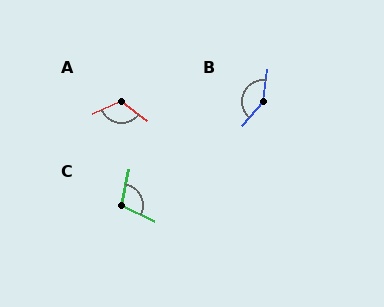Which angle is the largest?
B, at approximately 147 degrees.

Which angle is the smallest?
C, at approximately 103 degrees.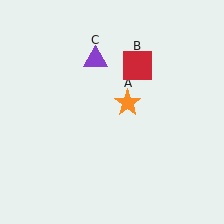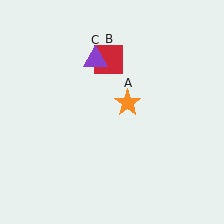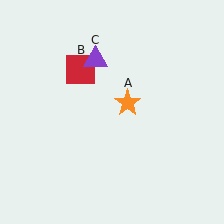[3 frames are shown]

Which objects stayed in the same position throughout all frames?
Orange star (object A) and purple triangle (object C) remained stationary.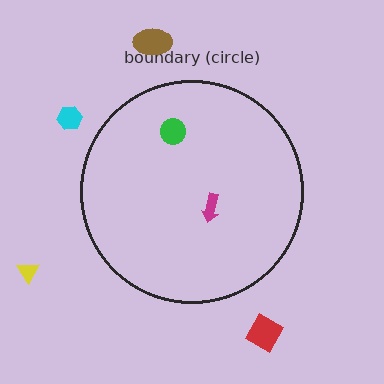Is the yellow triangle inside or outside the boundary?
Outside.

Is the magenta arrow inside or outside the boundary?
Inside.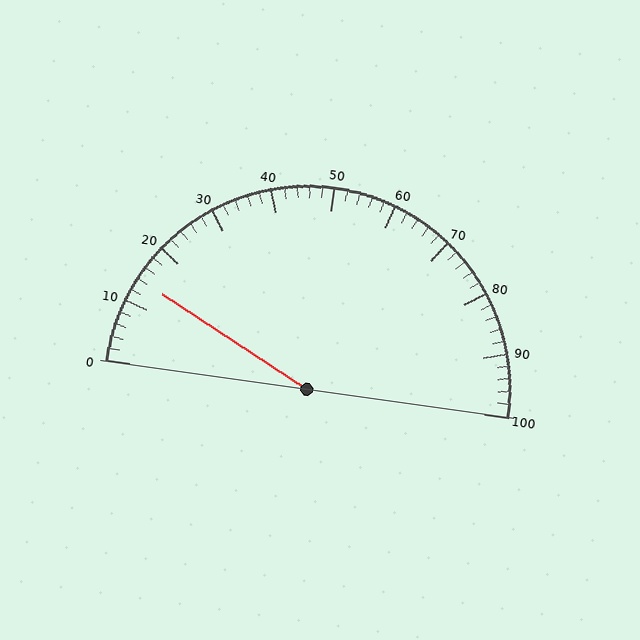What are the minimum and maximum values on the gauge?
The gauge ranges from 0 to 100.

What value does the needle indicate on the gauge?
The needle indicates approximately 14.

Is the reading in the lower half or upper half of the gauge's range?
The reading is in the lower half of the range (0 to 100).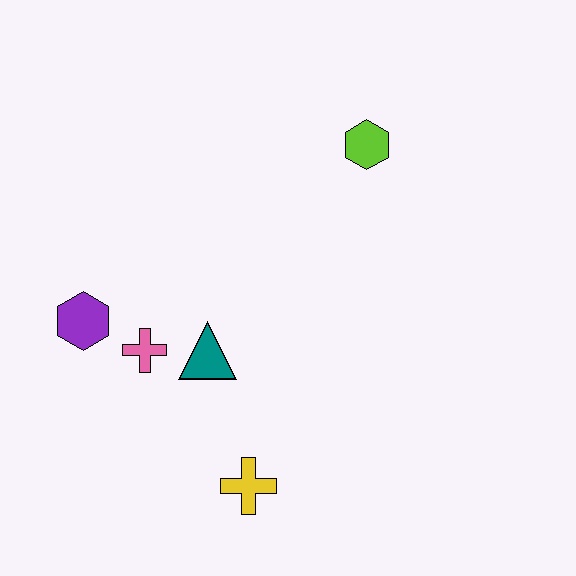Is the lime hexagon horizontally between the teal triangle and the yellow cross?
No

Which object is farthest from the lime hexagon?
The yellow cross is farthest from the lime hexagon.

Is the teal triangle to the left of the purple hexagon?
No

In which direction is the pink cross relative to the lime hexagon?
The pink cross is to the left of the lime hexagon.